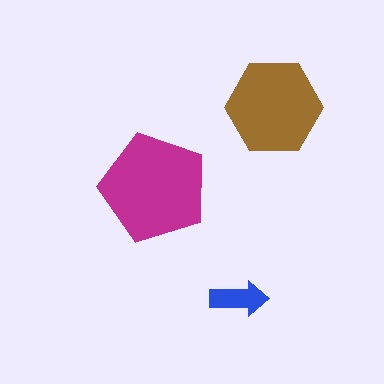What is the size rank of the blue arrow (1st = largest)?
3rd.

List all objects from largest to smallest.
The magenta pentagon, the brown hexagon, the blue arrow.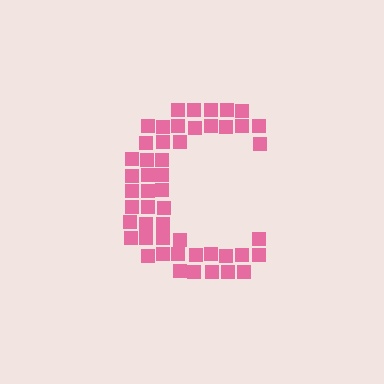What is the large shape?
The large shape is the letter C.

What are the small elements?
The small elements are squares.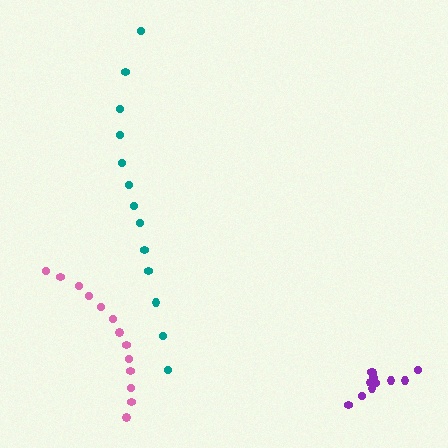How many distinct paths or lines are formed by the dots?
There are 3 distinct paths.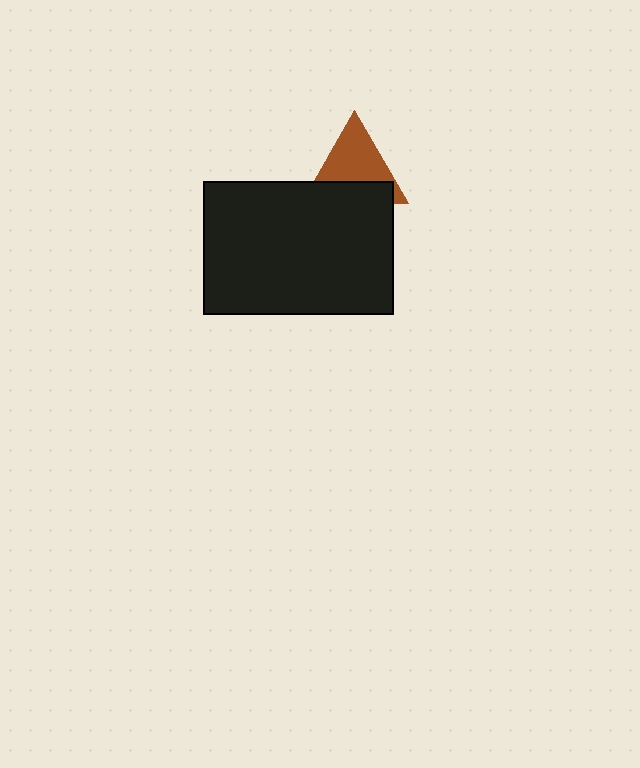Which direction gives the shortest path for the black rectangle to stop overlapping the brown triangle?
Moving down gives the shortest separation.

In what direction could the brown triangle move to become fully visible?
The brown triangle could move up. That would shift it out from behind the black rectangle entirely.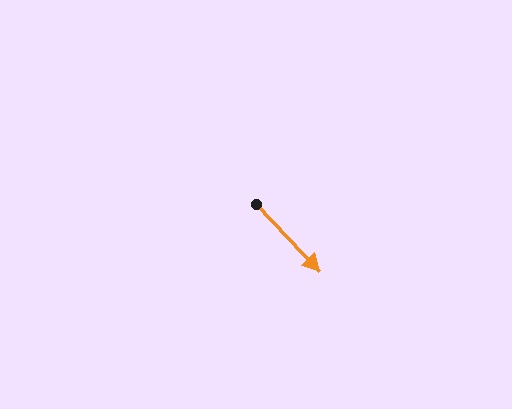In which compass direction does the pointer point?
Southeast.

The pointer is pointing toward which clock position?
Roughly 5 o'clock.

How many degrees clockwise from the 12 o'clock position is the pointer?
Approximately 136 degrees.